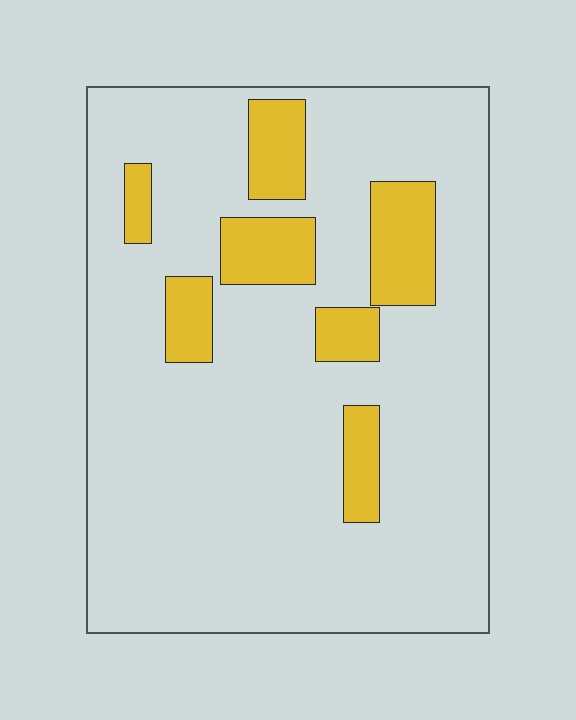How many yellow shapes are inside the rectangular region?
7.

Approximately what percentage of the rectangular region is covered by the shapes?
Approximately 15%.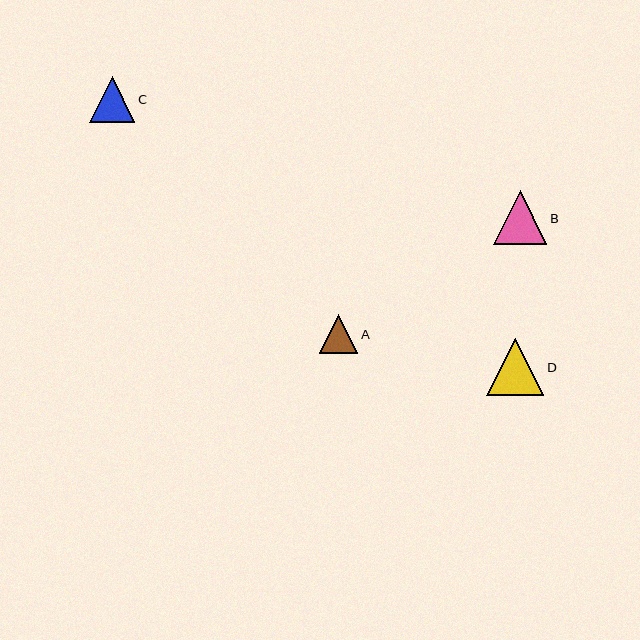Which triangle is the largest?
Triangle D is the largest with a size of approximately 57 pixels.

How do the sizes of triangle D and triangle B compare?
Triangle D and triangle B are approximately the same size.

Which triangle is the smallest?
Triangle A is the smallest with a size of approximately 39 pixels.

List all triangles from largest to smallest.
From largest to smallest: D, B, C, A.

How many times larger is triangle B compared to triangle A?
Triangle B is approximately 1.4 times the size of triangle A.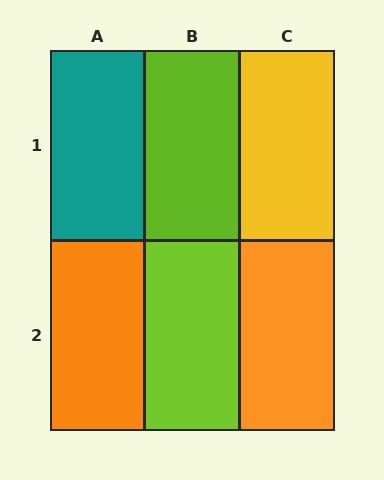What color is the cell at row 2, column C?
Orange.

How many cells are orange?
2 cells are orange.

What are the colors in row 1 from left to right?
Teal, lime, yellow.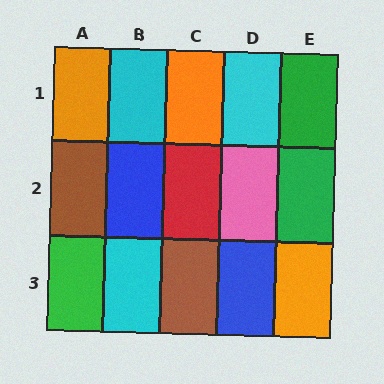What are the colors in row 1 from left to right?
Orange, cyan, orange, cyan, green.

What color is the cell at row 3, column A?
Green.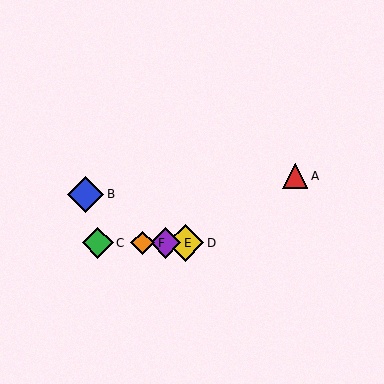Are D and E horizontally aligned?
Yes, both are at y≈243.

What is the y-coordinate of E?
Object E is at y≈243.